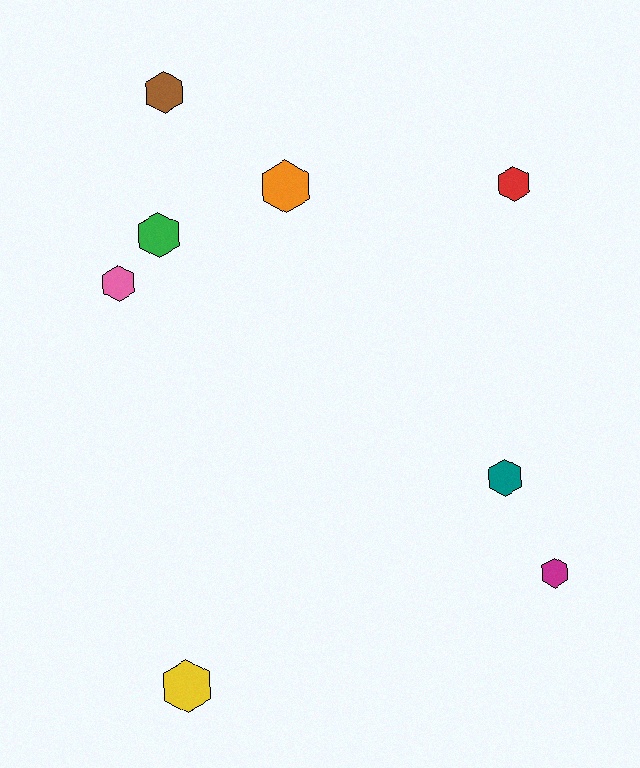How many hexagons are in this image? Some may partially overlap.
There are 8 hexagons.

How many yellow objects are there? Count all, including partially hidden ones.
There is 1 yellow object.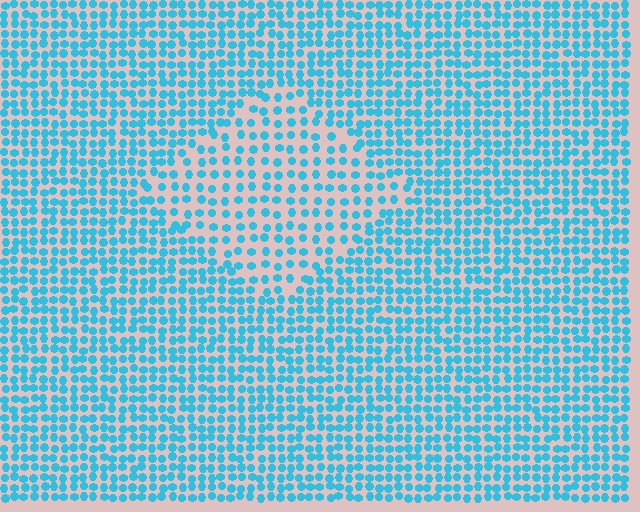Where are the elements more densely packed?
The elements are more densely packed outside the diamond boundary.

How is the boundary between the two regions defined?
The boundary is defined by a change in element density (approximately 1.7x ratio). All elements are the same color, size, and shape.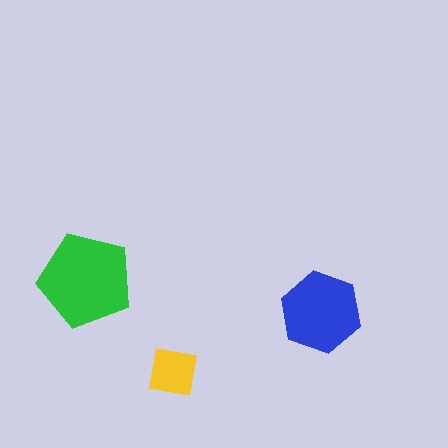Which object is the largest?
The green pentagon.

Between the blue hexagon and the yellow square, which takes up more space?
The blue hexagon.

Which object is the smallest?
The yellow square.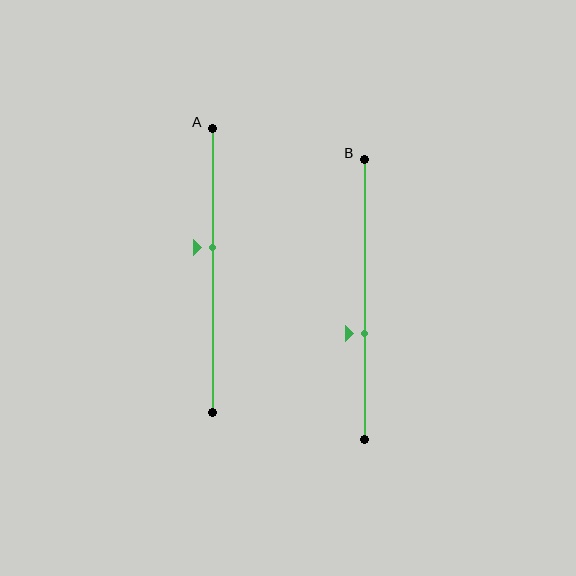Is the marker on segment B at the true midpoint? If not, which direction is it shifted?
No, the marker on segment B is shifted downward by about 12% of the segment length.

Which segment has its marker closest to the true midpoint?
Segment A has its marker closest to the true midpoint.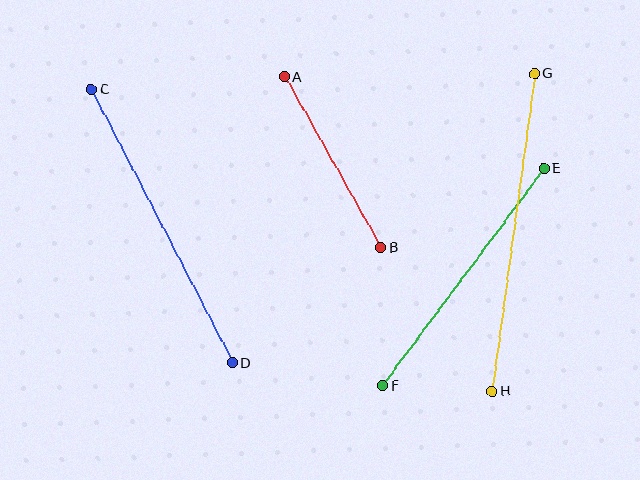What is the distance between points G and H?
The distance is approximately 320 pixels.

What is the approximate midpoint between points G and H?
The midpoint is at approximately (513, 232) pixels.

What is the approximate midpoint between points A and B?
The midpoint is at approximately (333, 162) pixels.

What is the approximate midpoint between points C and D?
The midpoint is at approximately (162, 226) pixels.